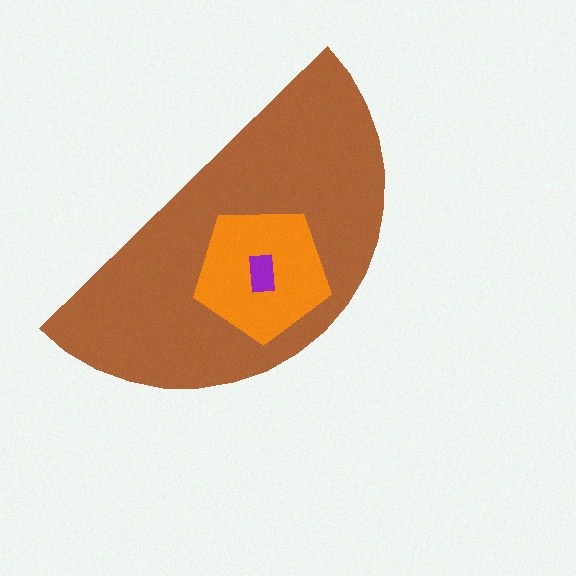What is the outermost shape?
The brown semicircle.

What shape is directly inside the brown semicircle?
The orange pentagon.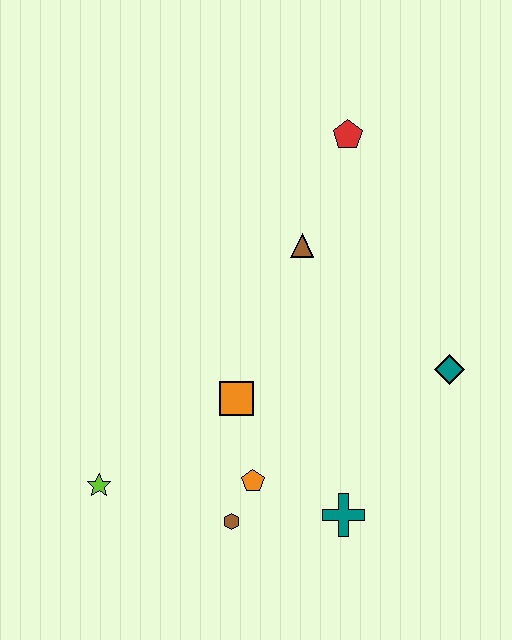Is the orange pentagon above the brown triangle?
No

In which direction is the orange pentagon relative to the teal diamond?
The orange pentagon is to the left of the teal diamond.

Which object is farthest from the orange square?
The red pentagon is farthest from the orange square.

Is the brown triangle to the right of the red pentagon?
No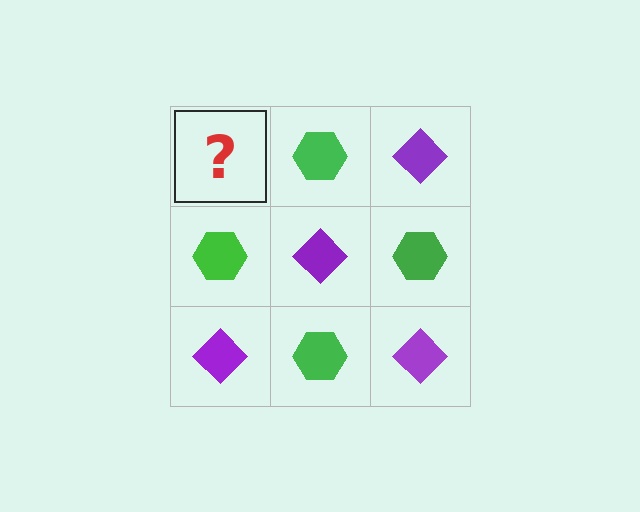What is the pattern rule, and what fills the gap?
The rule is that it alternates purple diamond and green hexagon in a checkerboard pattern. The gap should be filled with a purple diamond.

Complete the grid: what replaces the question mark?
The question mark should be replaced with a purple diamond.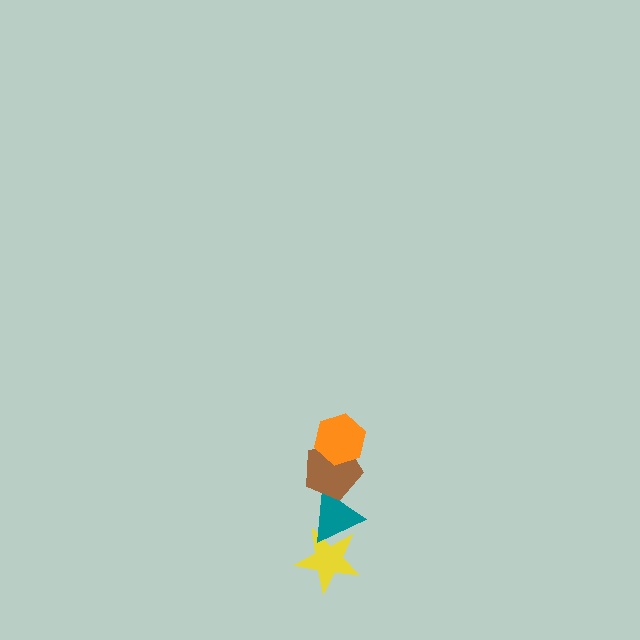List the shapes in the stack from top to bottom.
From top to bottom: the orange hexagon, the brown pentagon, the teal triangle, the yellow star.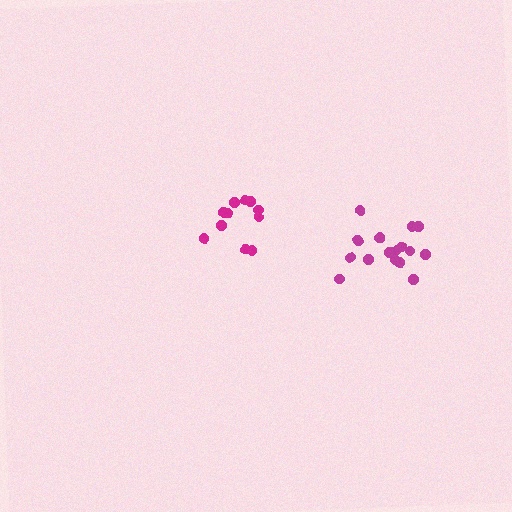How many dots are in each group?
Group 1: 17 dots, Group 2: 11 dots (28 total).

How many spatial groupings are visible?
There are 2 spatial groupings.